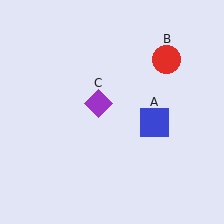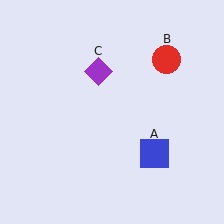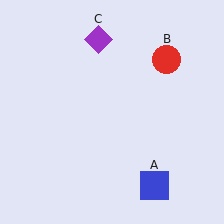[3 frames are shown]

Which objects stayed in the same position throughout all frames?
Red circle (object B) remained stationary.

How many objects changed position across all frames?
2 objects changed position: blue square (object A), purple diamond (object C).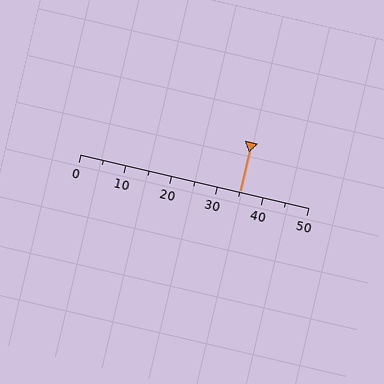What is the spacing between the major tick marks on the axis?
The major ticks are spaced 10 apart.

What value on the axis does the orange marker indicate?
The marker indicates approximately 35.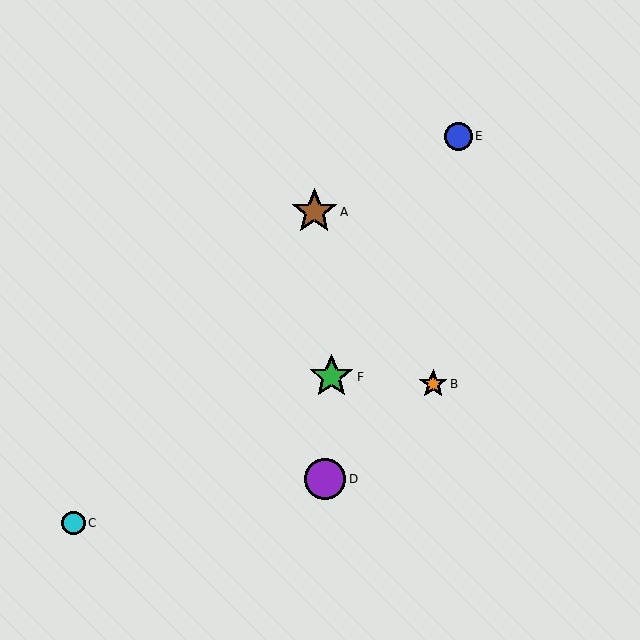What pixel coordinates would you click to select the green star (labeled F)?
Click at (331, 377) to select the green star F.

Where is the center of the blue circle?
The center of the blue circle is at (458, 136).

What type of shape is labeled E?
Shape E is a blue circle.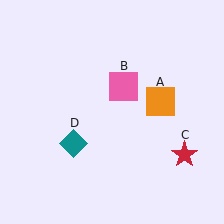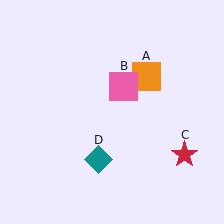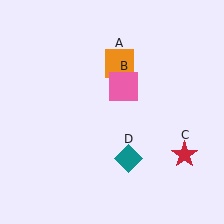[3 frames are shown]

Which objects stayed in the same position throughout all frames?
Pink square (object B) and red star (object C) remained stationary.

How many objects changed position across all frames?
2 objects changed position: orange square (object A), teal diamond (object D).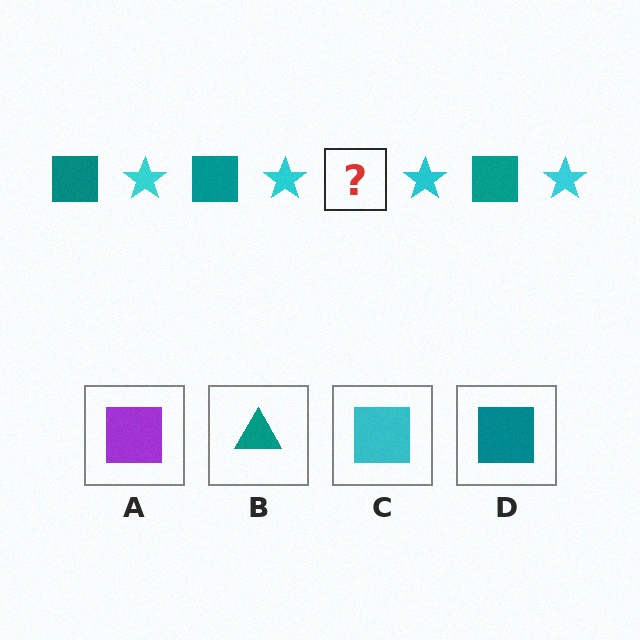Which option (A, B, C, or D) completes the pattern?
D.